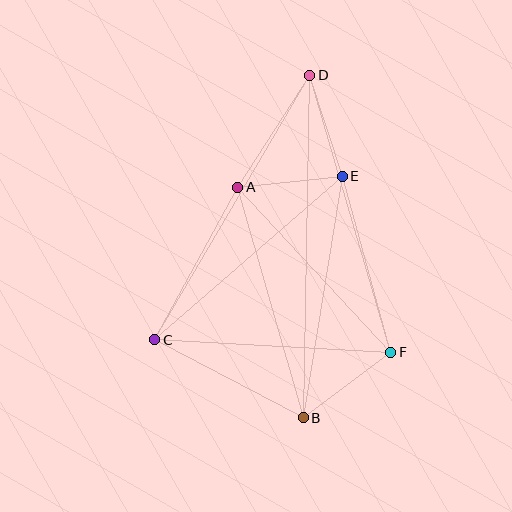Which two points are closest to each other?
Points A and E are closest to each other.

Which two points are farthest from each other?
Points B and D are farthest from each other.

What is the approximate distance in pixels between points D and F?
The distance between D and F is approximately 288 pixels.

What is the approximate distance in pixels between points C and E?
The distance between C and E is approximately 249 pixels.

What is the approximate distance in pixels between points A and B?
The distance between A and B is approximately 240 pixels.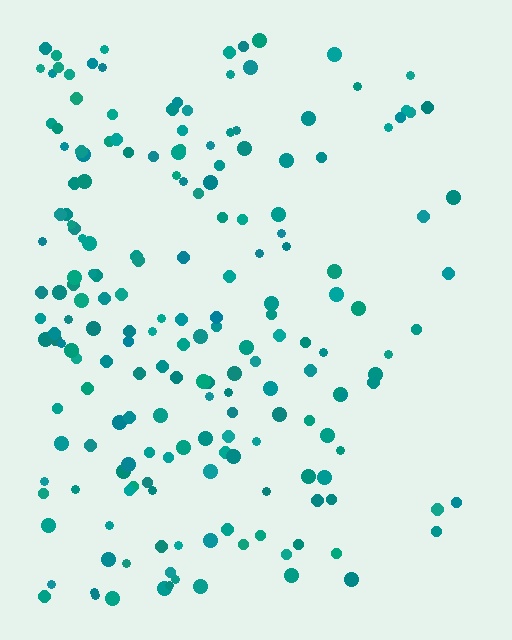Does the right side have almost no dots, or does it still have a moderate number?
Still a moderate number, just noticeably fewer than the left.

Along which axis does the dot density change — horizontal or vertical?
Horizontal.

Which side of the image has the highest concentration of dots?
The left.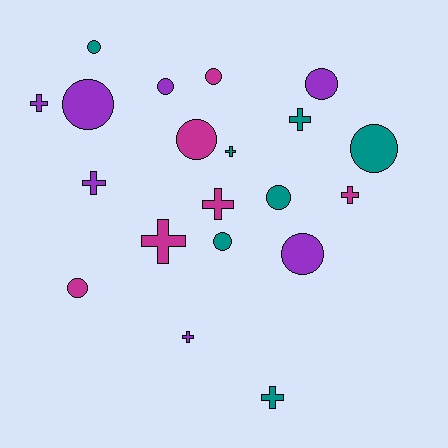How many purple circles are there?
There are 4 purple circles.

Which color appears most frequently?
Purple, with 7 objects.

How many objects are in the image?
There are 20 objects.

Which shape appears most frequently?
Circle, with 11 objects.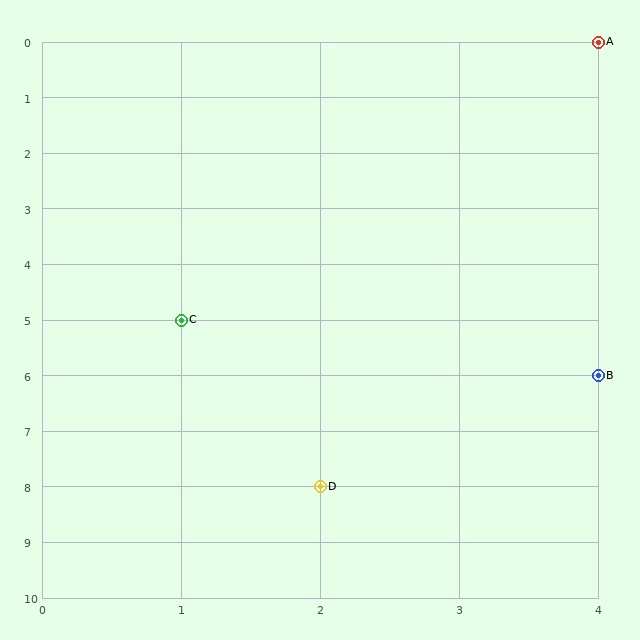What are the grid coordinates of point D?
Point D is at grid coordinates (2, 8).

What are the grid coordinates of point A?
Point A is at grid coordinates (4, 0).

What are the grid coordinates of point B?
Point B is at grid coordinates (4, 6).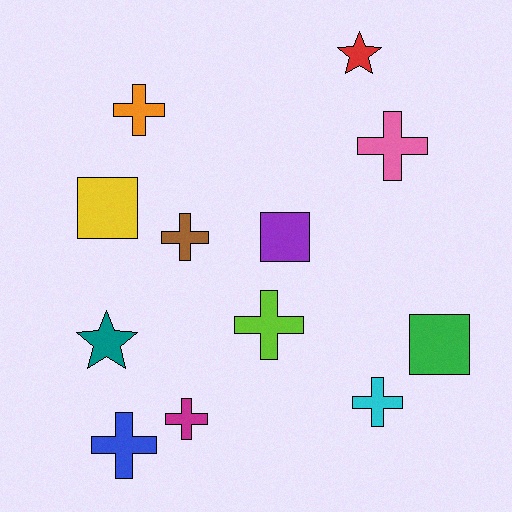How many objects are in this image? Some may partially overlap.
There are 12 objects.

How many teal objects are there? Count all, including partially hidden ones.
There is 1 teal object.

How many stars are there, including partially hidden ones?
There are 2 stars.